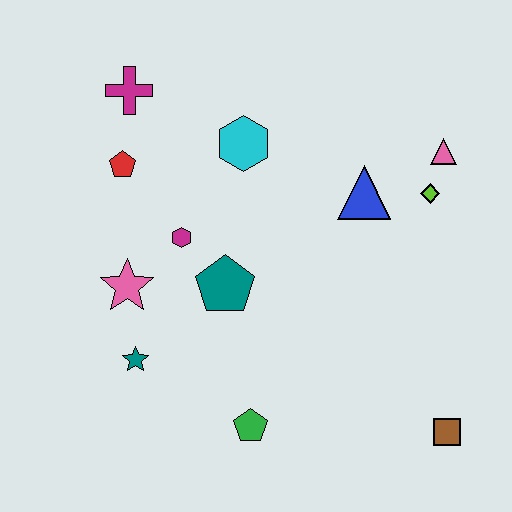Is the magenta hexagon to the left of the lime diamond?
Yes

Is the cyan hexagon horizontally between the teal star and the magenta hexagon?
No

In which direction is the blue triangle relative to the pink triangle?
The blue triangle is to the left of the pink triangle.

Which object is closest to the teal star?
The pink star is closest to the teal star.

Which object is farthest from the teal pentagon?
The brown square is farthest from the teal pentagon.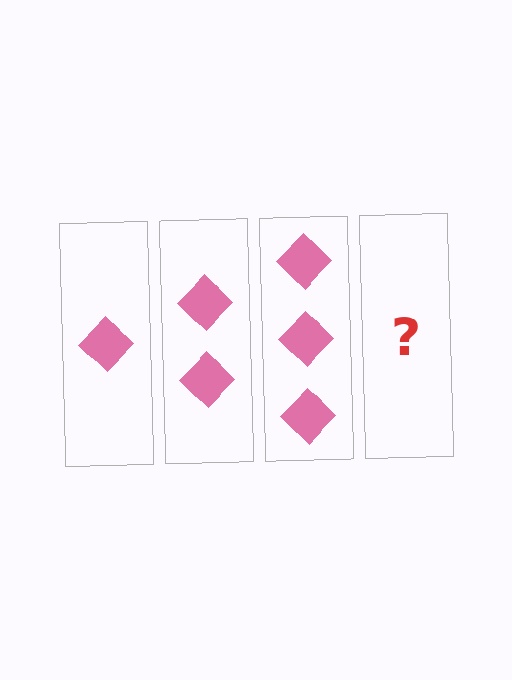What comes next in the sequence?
The next element should be 4 diamonds.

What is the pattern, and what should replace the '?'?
The pattern is that each step adds one more diamond. The '?' should be 4 diamonds.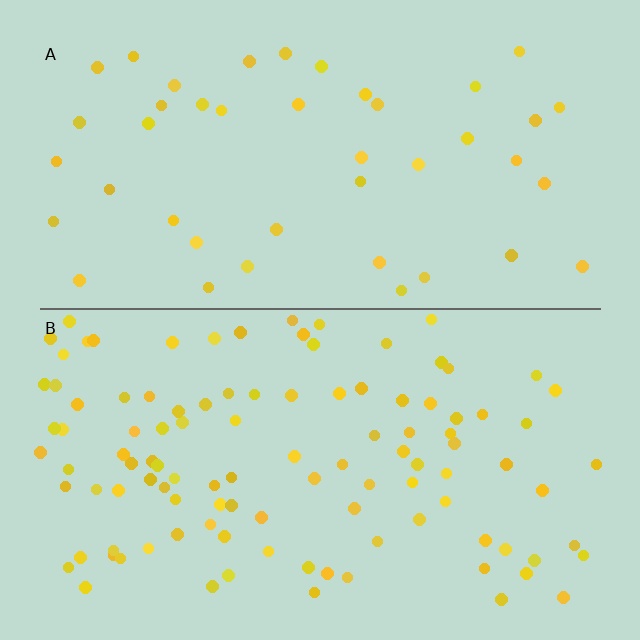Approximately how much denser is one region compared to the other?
Approximately 2.5× — region B over region A.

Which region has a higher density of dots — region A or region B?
B (the bottom).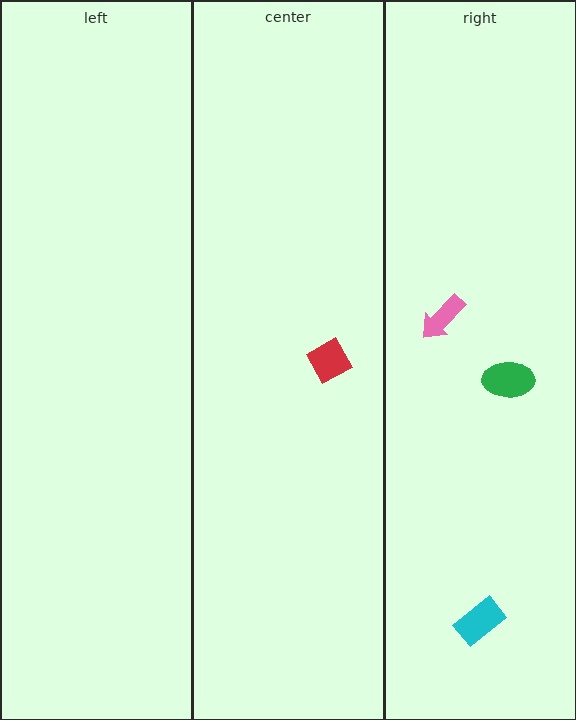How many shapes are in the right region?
3.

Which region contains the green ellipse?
The right region.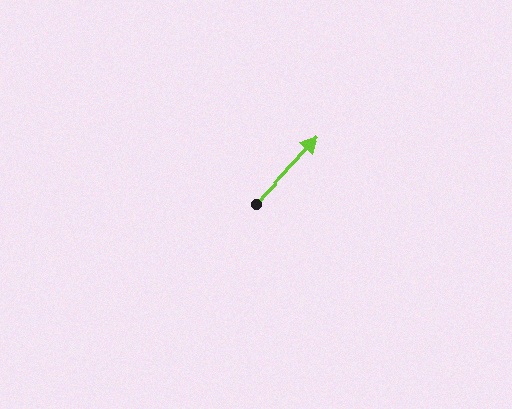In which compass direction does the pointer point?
Northeast.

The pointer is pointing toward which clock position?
Roughly 1 o'clock.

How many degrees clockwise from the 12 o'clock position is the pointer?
Approximately 43 degrees.